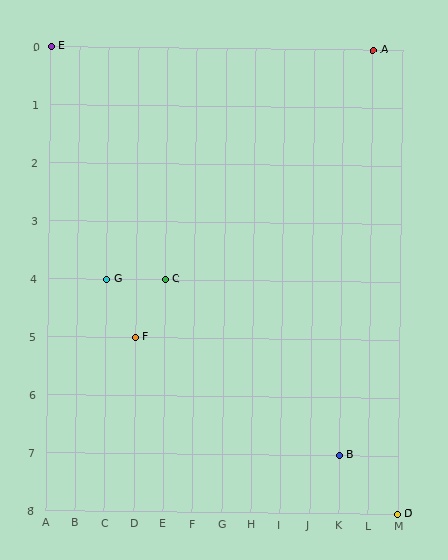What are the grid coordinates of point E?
Point E is at grid coordinates (A, 0).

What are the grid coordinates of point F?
Point F is at grid coordinates (D, 5).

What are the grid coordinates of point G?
Point G is at grid coordinates (C, 4).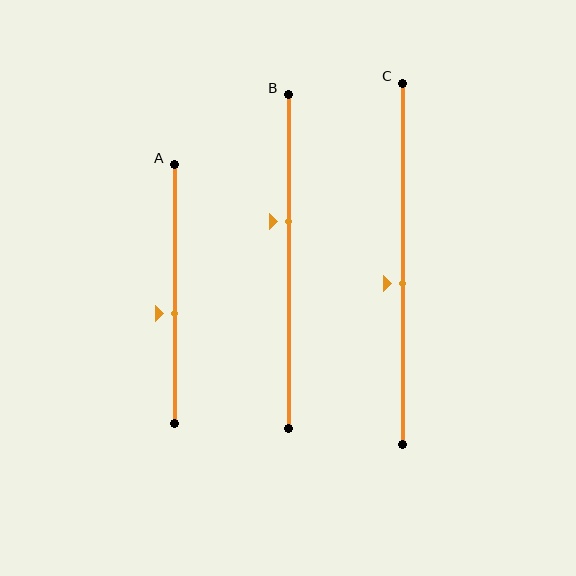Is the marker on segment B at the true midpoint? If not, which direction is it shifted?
No, the marker on segment B is shifted upward by about 12% of the segment length.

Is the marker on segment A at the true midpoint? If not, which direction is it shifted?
No, the marker on segment A is shifted downward by about 8% of the segment length.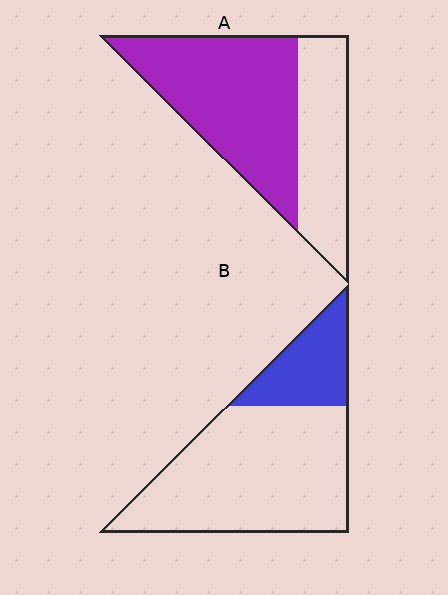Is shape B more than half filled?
No.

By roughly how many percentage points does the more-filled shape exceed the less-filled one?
By roughly 40 percentage points (A over B).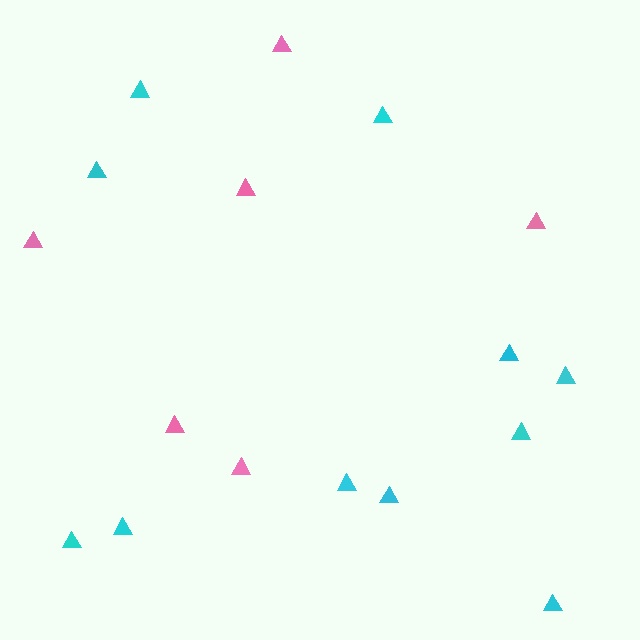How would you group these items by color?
There are 2 groups: one group of cyan triangles (11) and one group of pink triangles (6).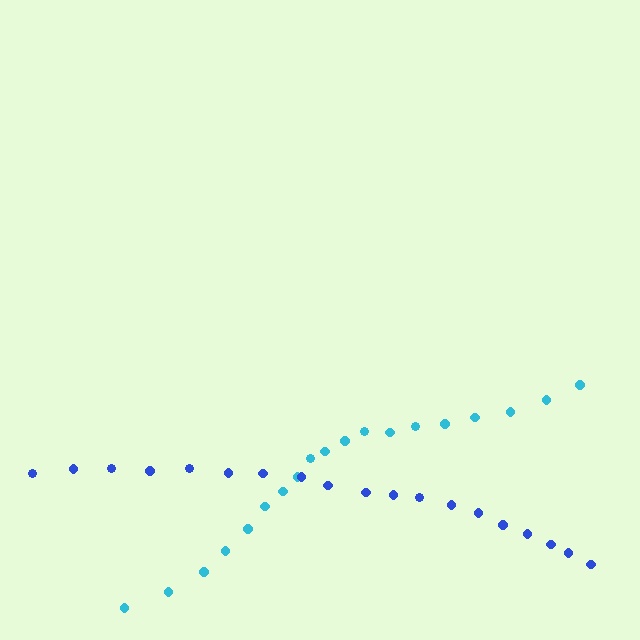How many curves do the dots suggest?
There are 2 distinct paths.